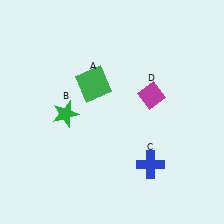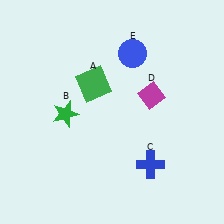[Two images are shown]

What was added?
A blue circle (E) was added in Image 2.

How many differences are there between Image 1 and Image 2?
There is 1 difference between the two images.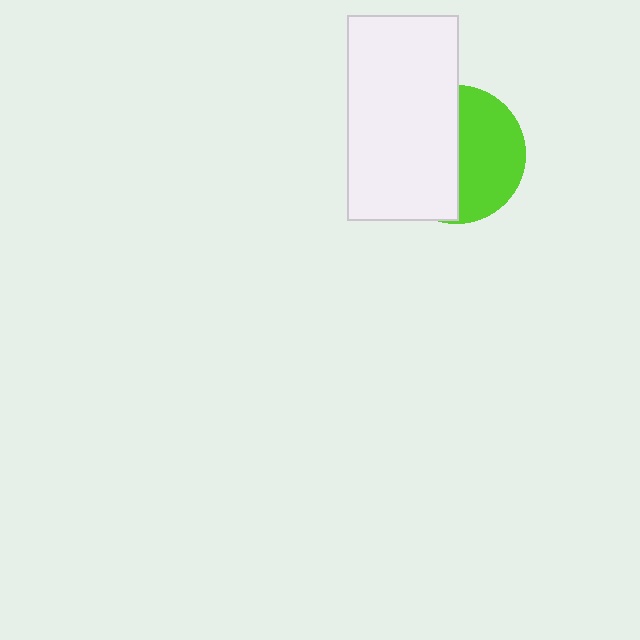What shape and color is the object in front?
The object in front is a white rectangle.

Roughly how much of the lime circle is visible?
About half of it is visible (roughly 48%).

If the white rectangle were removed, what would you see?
You would see the complete lime circle.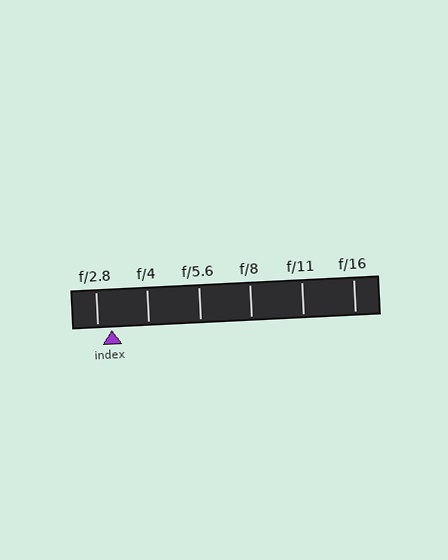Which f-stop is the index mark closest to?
The index mark is closest to f/2.8.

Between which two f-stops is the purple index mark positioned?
The index mark is between f/2.8 and f/4.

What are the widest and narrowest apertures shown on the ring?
The widest aperture shown is f/2.8 and the narrowest is f/16.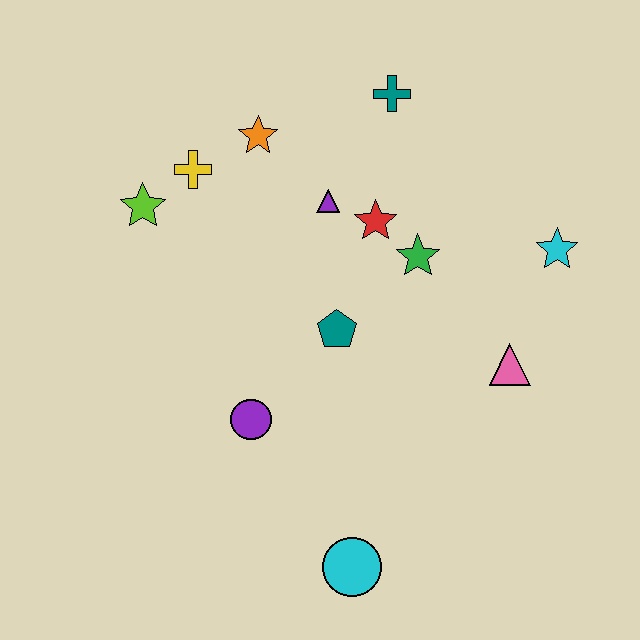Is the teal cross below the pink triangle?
No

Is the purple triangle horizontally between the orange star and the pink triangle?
Yes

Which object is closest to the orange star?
The yellow cross is closest to the orange star.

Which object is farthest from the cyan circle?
The teal cross is farthest from the cyan circle.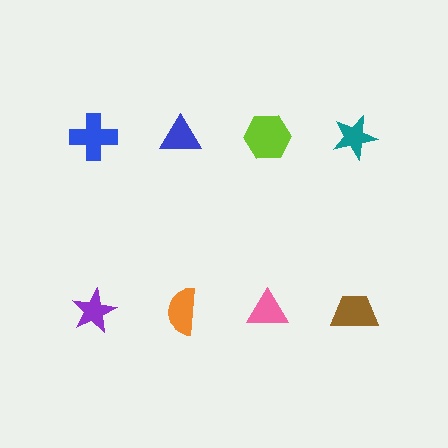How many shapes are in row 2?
4 shapes.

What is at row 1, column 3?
A lime hexagon.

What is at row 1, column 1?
A blue cross.